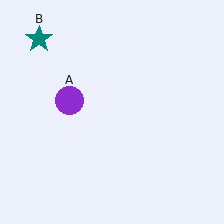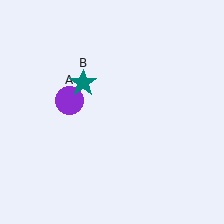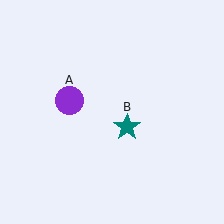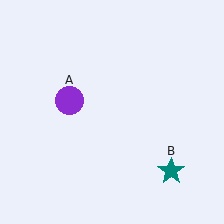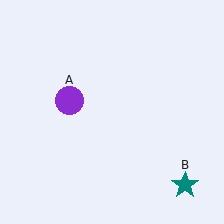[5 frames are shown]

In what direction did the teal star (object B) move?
The teal star (object B) moved down and to the right.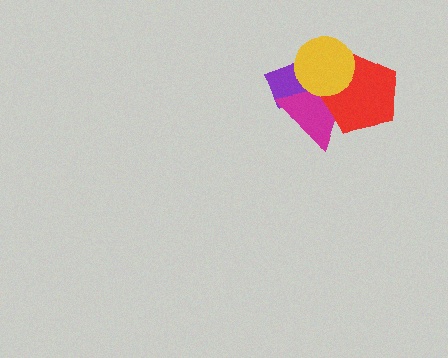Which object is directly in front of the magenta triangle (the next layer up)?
The red pentagon is directly in front of the magenta triangle.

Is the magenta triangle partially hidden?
Yes, it is partially covered by another shape.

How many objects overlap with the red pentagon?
3 objects overlap with the red pentagon.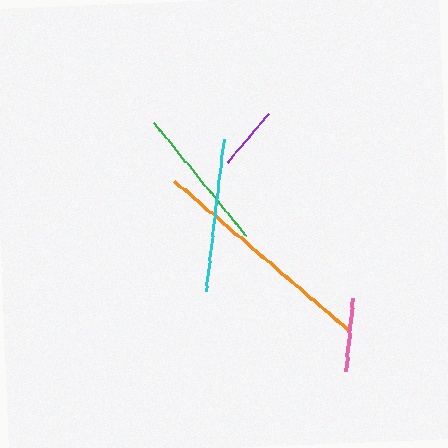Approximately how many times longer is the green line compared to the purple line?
The green line is approximately 2.3 times the length of the purple line.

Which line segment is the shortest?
The purple line is the shortest at approximately 65 pixels.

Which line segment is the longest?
The orange line is the longest at approximately 228 pixels.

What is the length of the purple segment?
The purple segment is approximately 65 pixels long.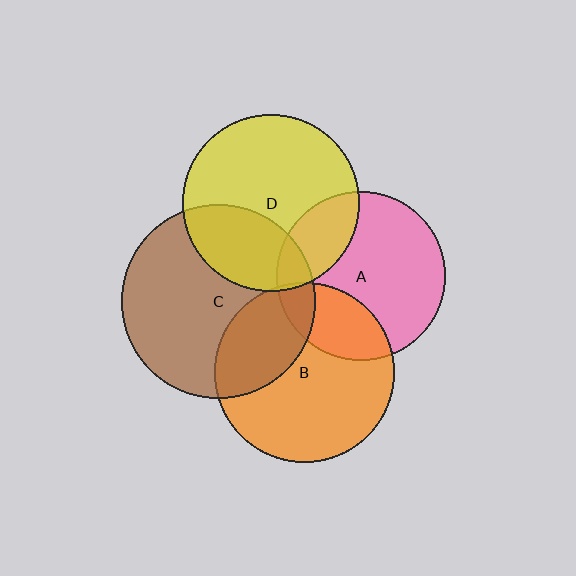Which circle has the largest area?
Circle C (brown).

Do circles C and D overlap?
Yes.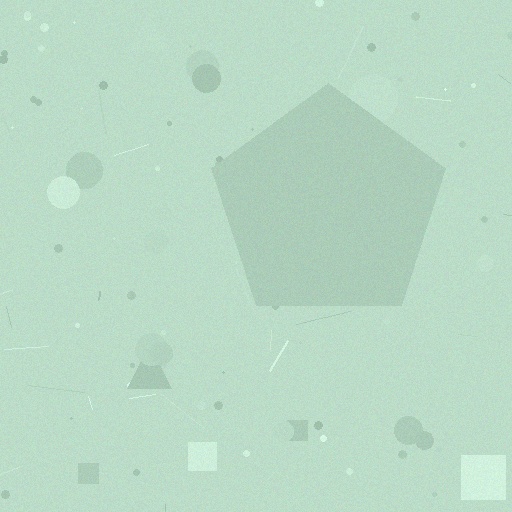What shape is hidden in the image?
A pentagon is hidden in the image.